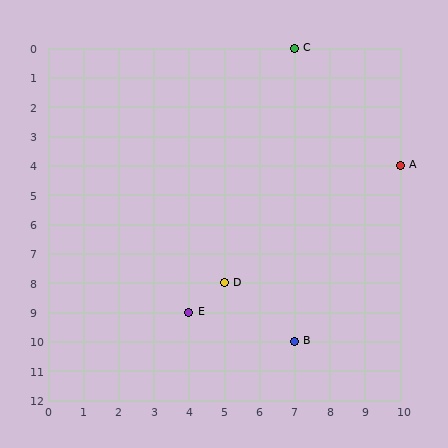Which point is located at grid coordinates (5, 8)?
Point D is at (5, 8).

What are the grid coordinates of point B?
Point B is at grid coordinates (7, 10).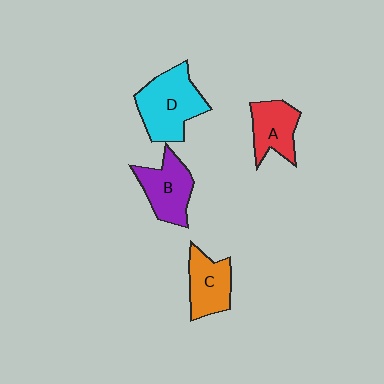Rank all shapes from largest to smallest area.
From largest to smallest: D (cyan), B (purple), C (orange), A (red).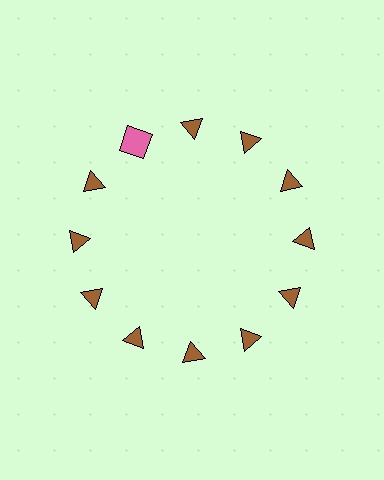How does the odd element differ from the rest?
It differs in both color (pink instead of brown) and shape (square instead of triangle).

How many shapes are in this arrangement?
There are 12 shapes arranged in a ring pattern.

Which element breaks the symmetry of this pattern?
The pink square at roughly the 11 o'clock position breaks the symmetry. All other shapes are brown triangles.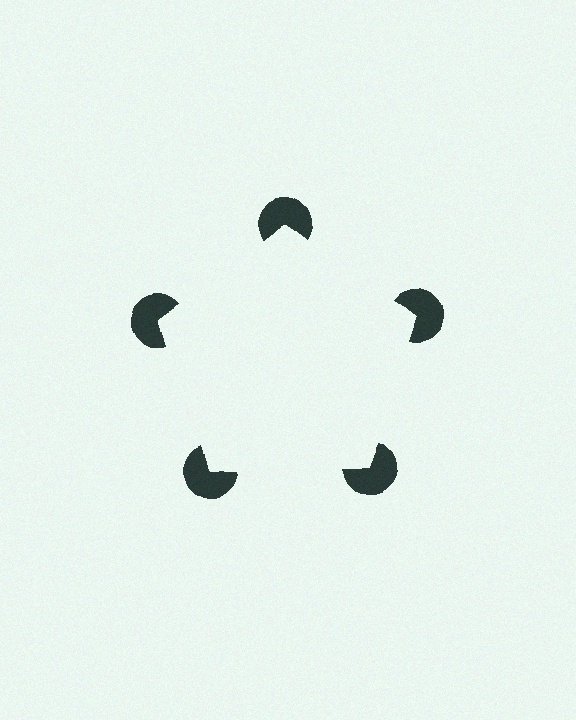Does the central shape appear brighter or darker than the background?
It typically appears slightly brighter than the background, even though no actual brightness change is drawn.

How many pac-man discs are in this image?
There are 5 — one at each vertex of the illusory pentagon.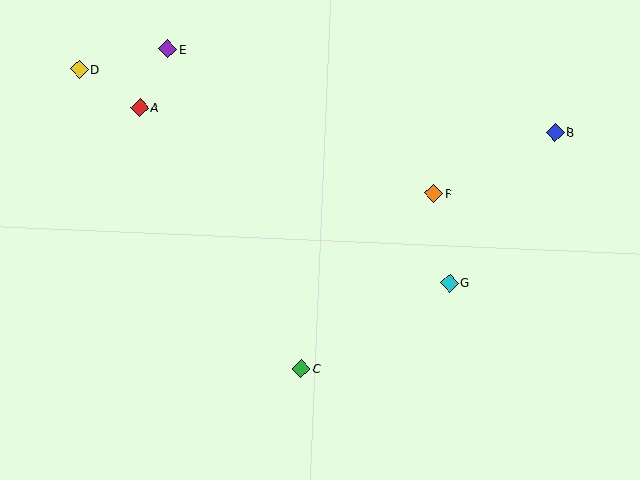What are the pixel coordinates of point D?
Point D is at (79, 70).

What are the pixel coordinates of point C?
Point C is at (301, 369).